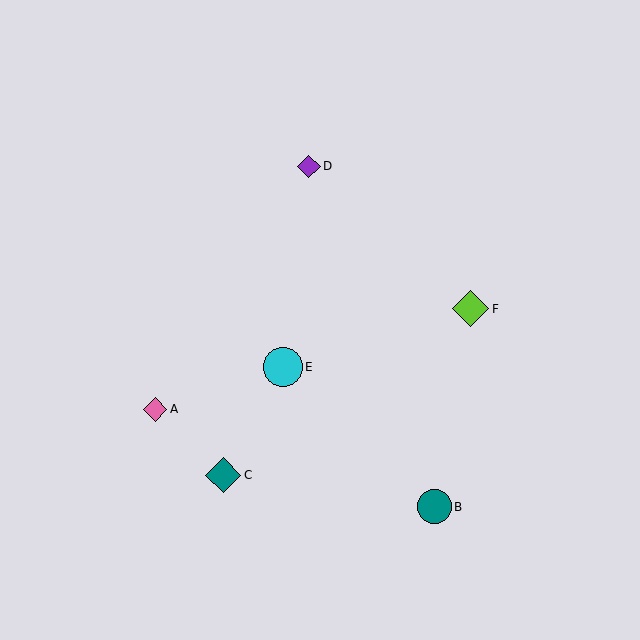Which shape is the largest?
The cyan circle (labeled E) is the largest.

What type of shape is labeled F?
Shape F is a lime diamond.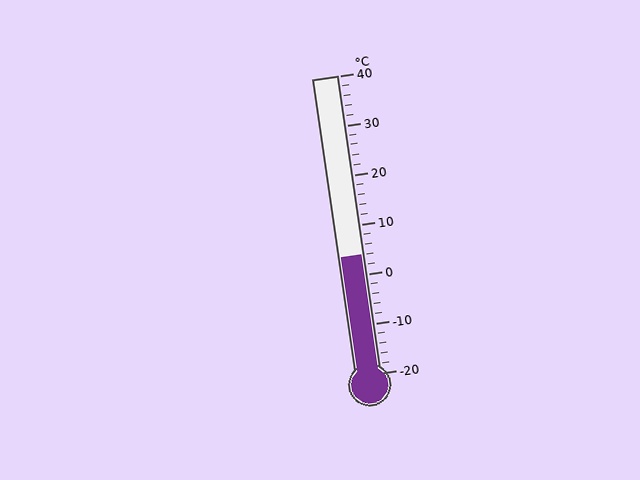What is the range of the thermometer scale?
The thermometer scale ranges from -20°C to 40°C.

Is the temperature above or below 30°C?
The temperature is below 30°C.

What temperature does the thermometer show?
The thermometer shows approximately 4°C.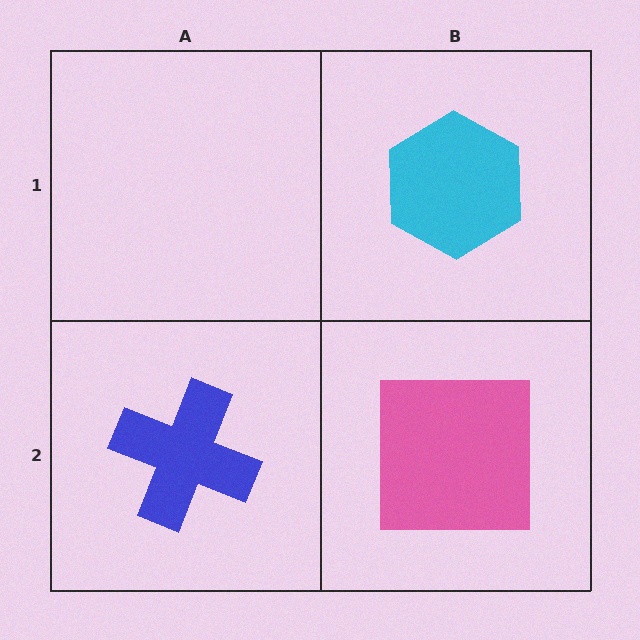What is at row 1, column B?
A cyan hexagon.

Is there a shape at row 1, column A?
No, that cell is empty.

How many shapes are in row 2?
2 shapes.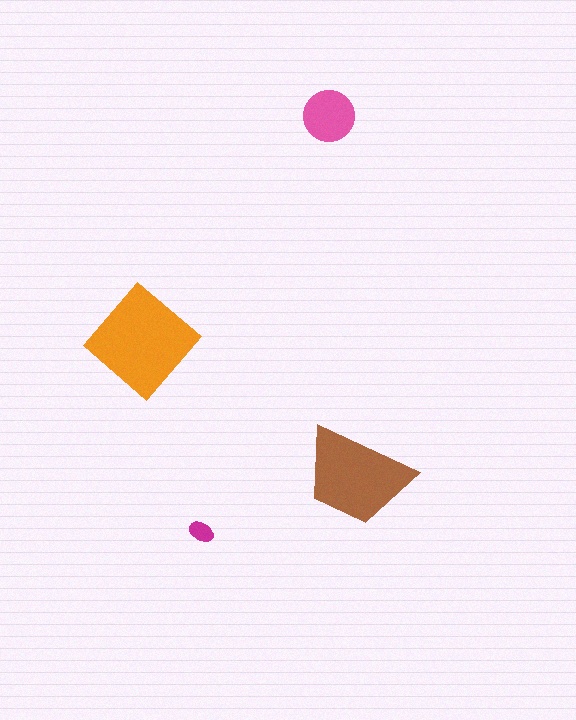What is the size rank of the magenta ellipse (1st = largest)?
4th.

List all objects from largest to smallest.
The orange diamond, the brown trapezoid, the pink circle, the magenta ellipse.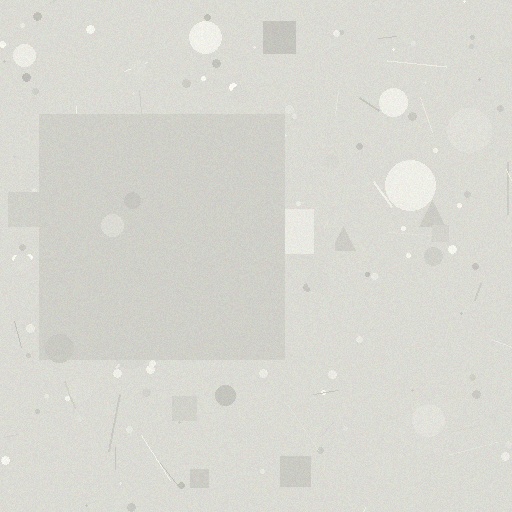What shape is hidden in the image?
A square is hidden in the image.